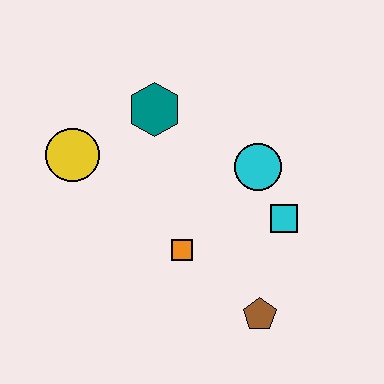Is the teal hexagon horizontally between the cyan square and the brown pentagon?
No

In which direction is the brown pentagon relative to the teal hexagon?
The brown pentagon is below the teal hexagon.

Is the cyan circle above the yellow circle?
No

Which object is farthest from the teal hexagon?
The brown pentagon is farthest from the teal hexagon.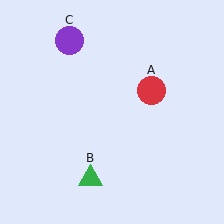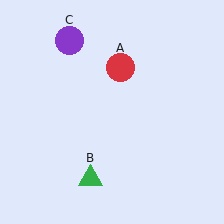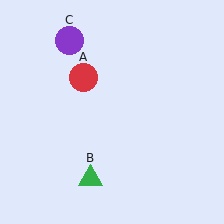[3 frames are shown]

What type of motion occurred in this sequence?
The red circle (object A) rotated counterclockwise around the center of the scene.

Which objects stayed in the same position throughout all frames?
Green triangle (object B) and purple circle (object C) remained stationary.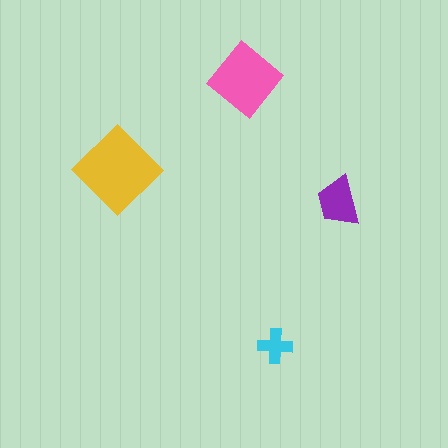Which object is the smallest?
The cyan cross.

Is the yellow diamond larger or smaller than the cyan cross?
Larger.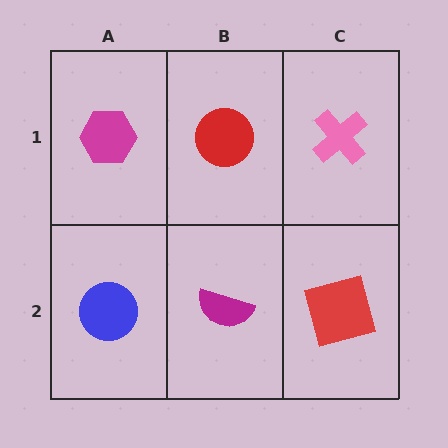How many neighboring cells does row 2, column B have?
3.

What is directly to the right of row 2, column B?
A red square.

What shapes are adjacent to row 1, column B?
A magenta semicircle (row 2, column B), a magenta hexagon (row 1, column A), a pink cross (row 1, column C).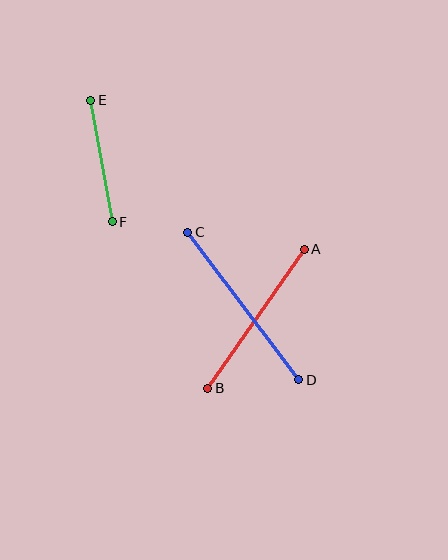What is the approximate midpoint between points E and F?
The midpoint is at approximately (101, 161) pixels.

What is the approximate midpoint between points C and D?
The midpoint is at approximately (243, 306) pixels.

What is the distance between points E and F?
The distance is approximately 123 pixels.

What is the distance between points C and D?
The distance is approximately 185 pixels.